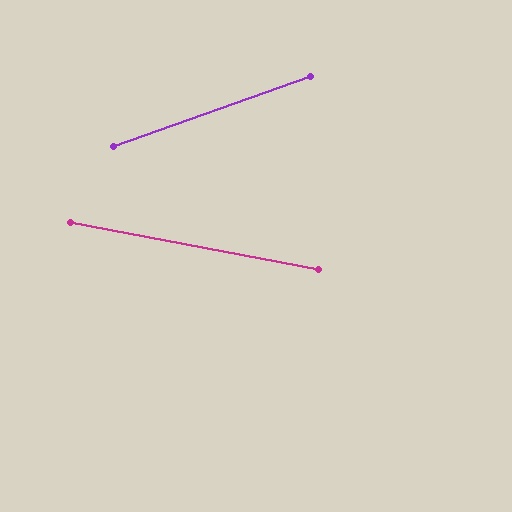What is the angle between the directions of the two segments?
Approximately 31 degrees.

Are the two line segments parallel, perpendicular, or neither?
Neither parallel nor perpendicular — they differ by about 31°.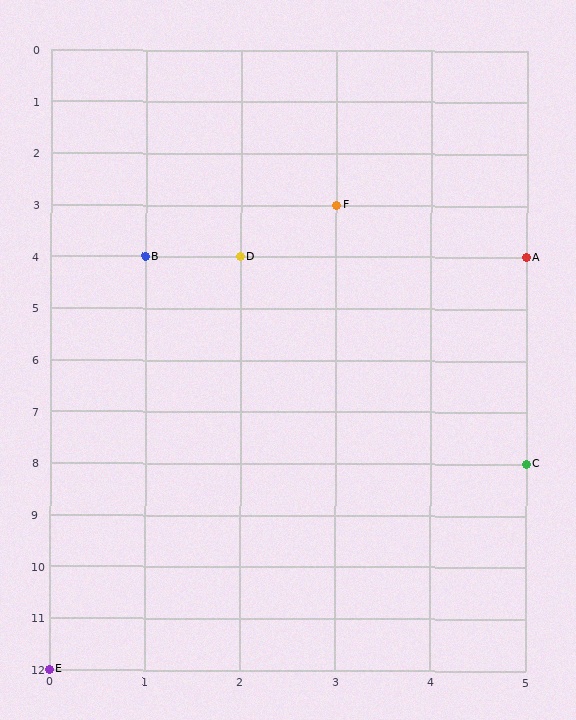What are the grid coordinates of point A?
Point A is at grid coordinates (5, 4).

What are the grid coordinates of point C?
Point C is at grid coordinates (5, 8).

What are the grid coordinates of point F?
Point F is at grid coordinates (3, 3).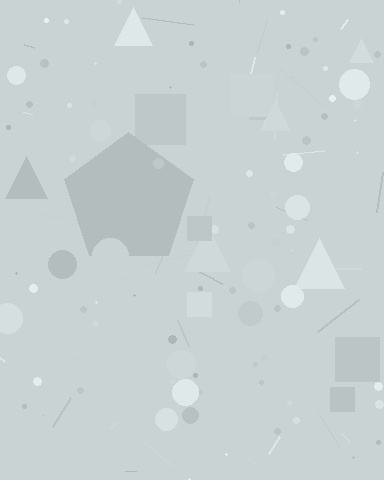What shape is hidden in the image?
A pentagon is hidden in the image.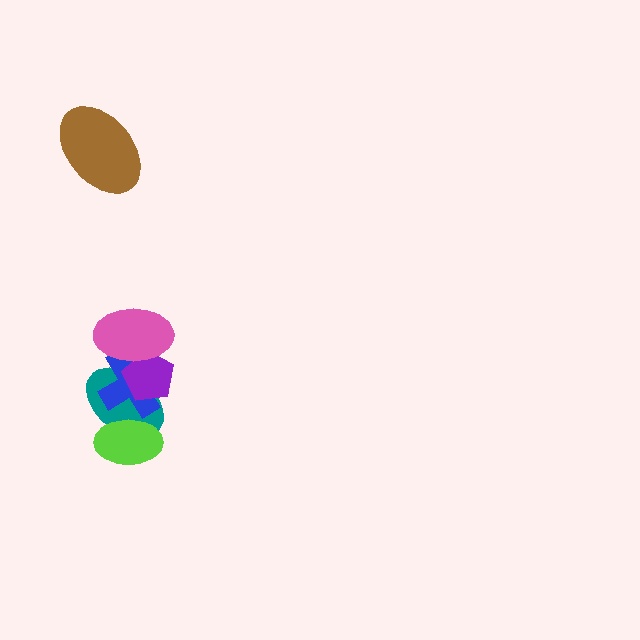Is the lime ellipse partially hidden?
No, no other shape covers it.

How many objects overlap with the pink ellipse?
3 objects overlap with the pink ellipse.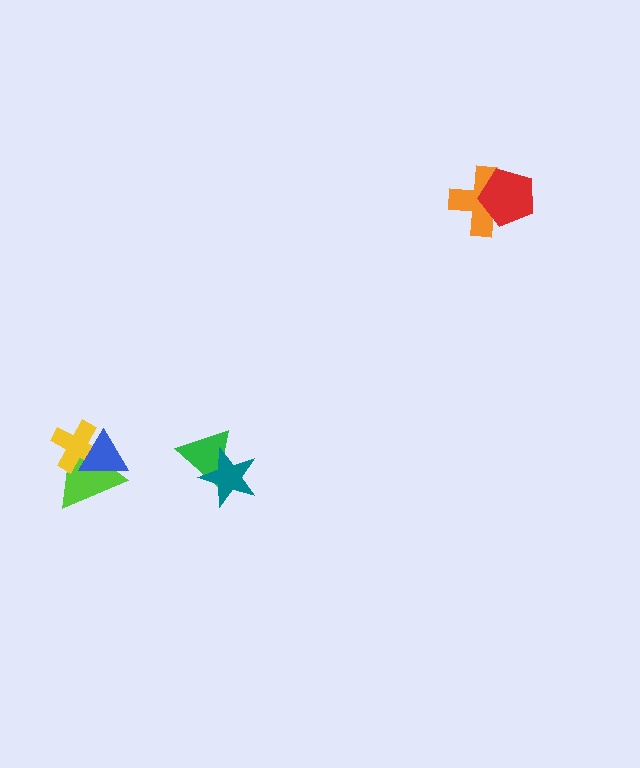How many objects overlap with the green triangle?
1 object overlaps with the green triangle.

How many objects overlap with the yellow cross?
2 objects overlap with the yellow cross.